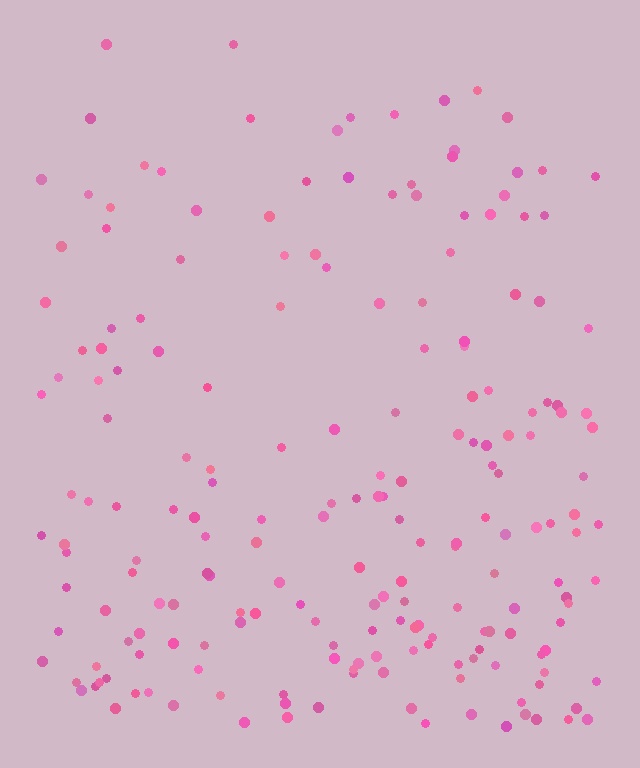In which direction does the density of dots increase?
From top to bottom, with the bottom side densest.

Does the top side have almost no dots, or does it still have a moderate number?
Still a moderate number, just noticeably fewer than the bottom.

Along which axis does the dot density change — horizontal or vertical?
Vertical.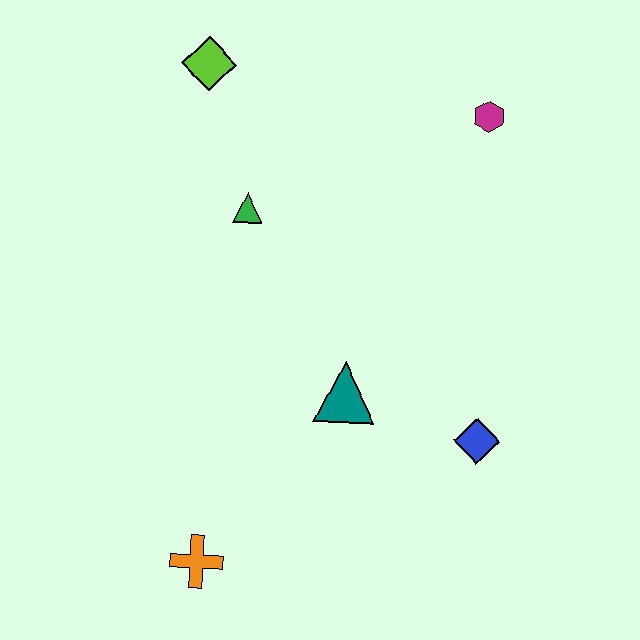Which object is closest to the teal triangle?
The blue diamond is closest to the teal triangle.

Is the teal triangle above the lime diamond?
No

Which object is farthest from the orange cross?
The magenta hexagon is farthest from the orange cross.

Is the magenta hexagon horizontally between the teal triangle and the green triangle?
No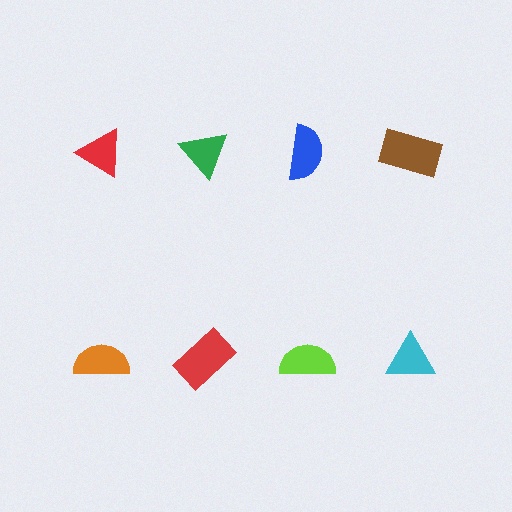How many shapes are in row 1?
4 shapes.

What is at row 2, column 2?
A red rectangle.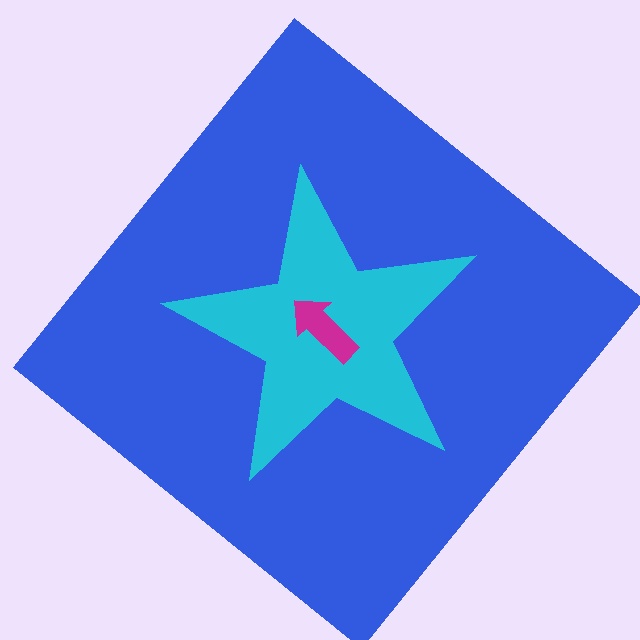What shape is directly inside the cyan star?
The magenta arrow.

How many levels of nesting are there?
3.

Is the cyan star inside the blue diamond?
Yes.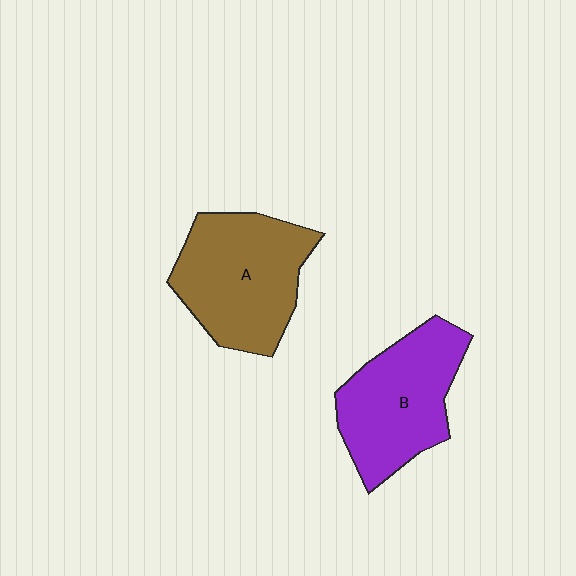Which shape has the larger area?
Shape A (brown).